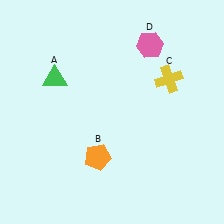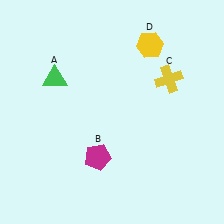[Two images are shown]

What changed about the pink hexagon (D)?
In Image 1, D is pink. In Image 2, it changed to yellow.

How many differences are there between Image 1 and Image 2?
There are 2 differences between the two images.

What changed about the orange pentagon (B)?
In Image 1, B is orange. In Image 2, it changed to magenta.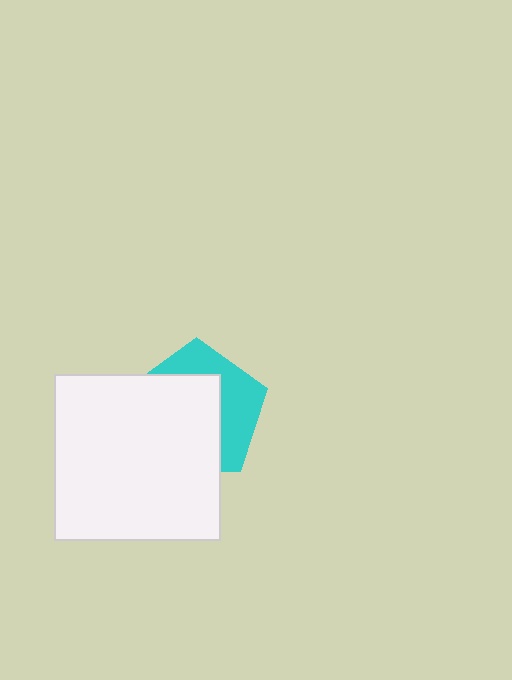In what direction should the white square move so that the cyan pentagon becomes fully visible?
The white square should move toward the lower-left. That is the shortest direction to clear the overlap and leave the cyan pentagon fully visible.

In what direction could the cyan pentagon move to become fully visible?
The cyan pentagon could move toward the upper-right. That would shift it out from behind the white square entirely.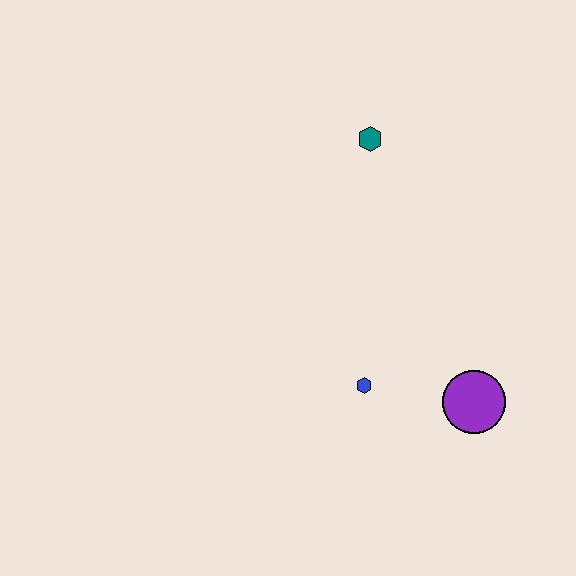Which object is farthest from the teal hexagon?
The purple circle is farthest from the teal hexagon.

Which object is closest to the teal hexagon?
The blue hexagon is closest to the teal hexagon.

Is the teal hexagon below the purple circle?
No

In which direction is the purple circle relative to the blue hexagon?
The purple circle is to the right of the blue hexagon.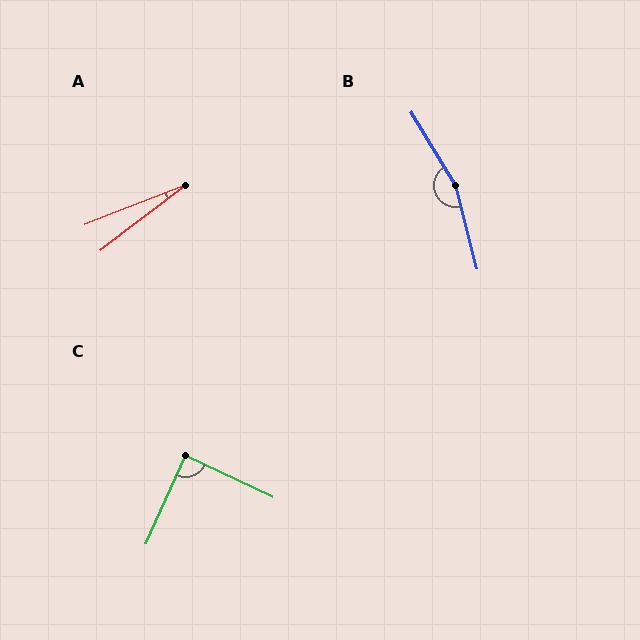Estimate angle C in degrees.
Approximately 89 degrees.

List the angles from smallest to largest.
A (16°), C (89°), B (163°).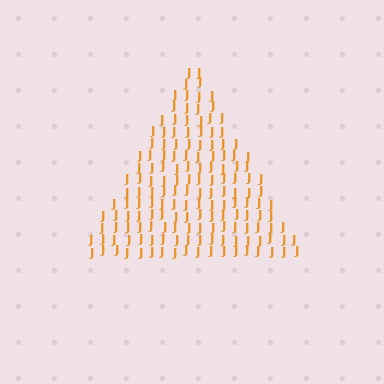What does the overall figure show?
The overall figure shows a triangle.